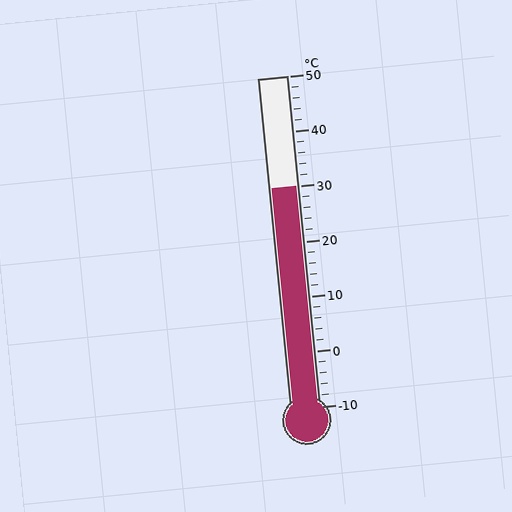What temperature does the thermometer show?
The thermometer shows approximately 30°C.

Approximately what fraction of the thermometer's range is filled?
The thermometer is filled to approximately 65% of its range.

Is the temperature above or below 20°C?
The temperature is above 20°C.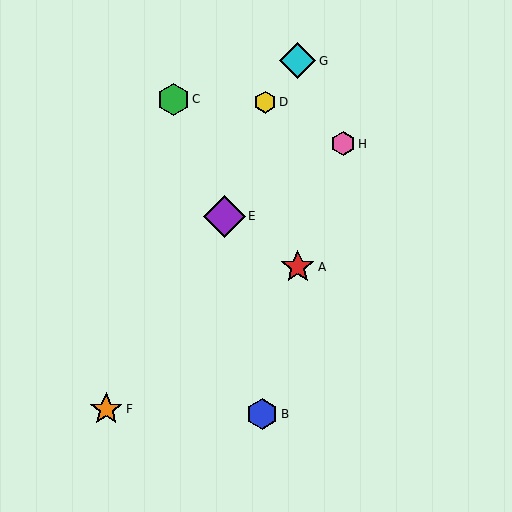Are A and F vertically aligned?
No, A is at x≈298 and F is at x≈106.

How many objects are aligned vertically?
2 objects (A, G) are aligned vertically.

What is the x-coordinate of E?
Object E is at x≈224.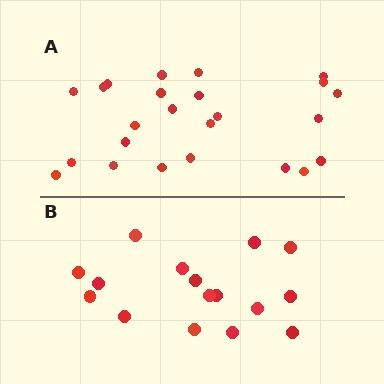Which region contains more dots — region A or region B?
Region A (the top region) has more dots.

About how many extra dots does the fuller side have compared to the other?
Region A has roughly 8 or so more dots than region B.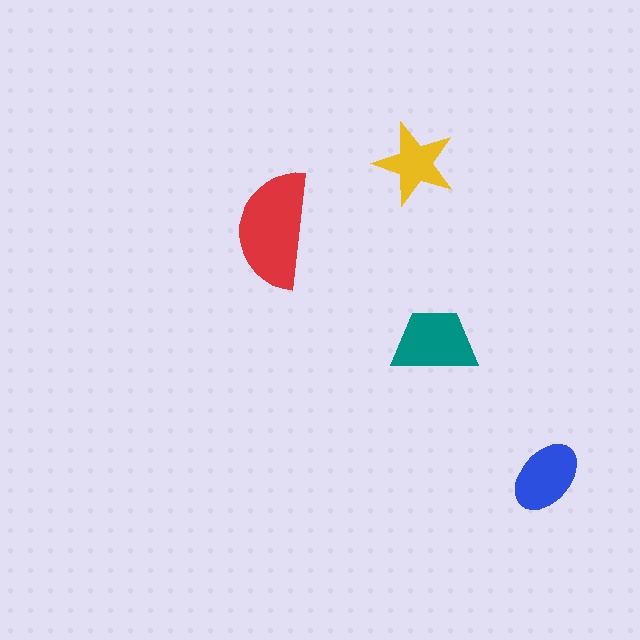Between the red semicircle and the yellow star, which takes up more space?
The red semicircle.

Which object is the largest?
The red semicircle.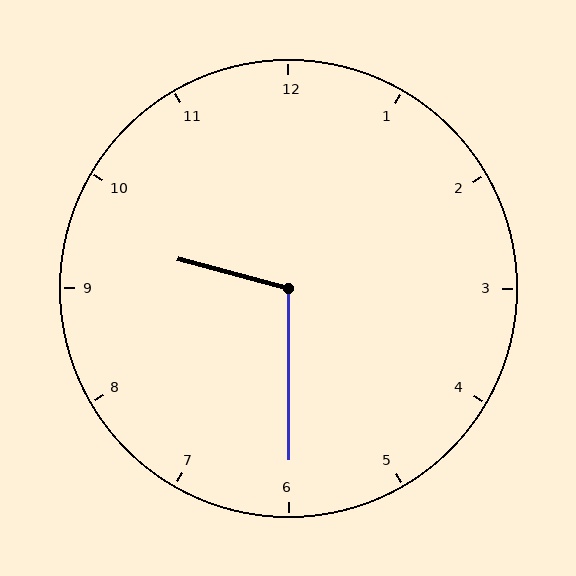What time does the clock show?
9:30.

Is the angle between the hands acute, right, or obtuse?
It is obtuse.